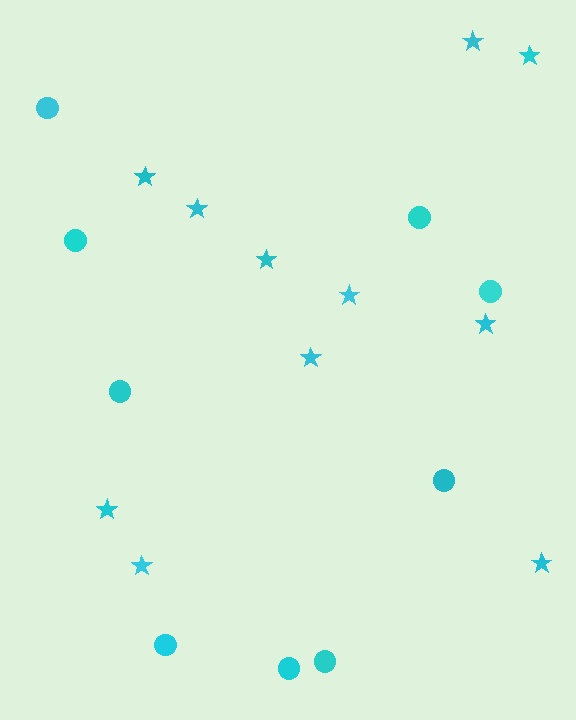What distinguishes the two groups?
There are 2 groups: one group of circles (9) and one group of stars (11).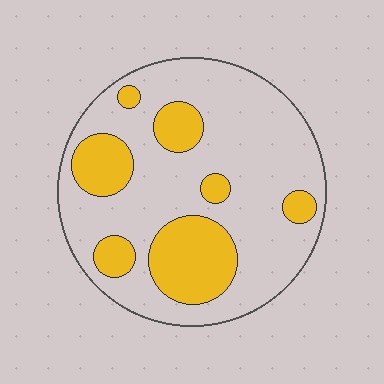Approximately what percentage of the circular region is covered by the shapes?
Approximately 25%.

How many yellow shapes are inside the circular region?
7.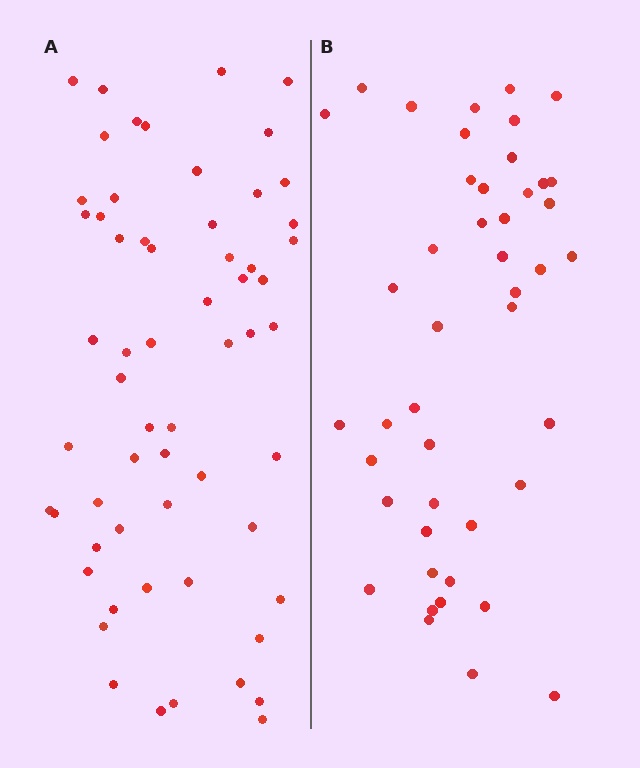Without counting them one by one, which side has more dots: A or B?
Region A (the left region) has more dots.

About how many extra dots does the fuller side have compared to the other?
Region A has approximately 15 more dots than region B.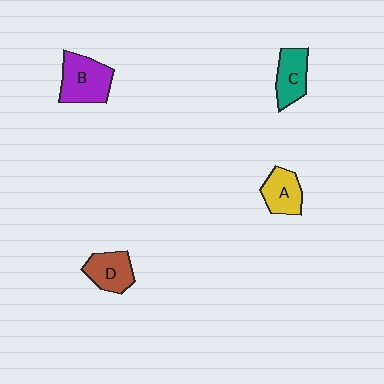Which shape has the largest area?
Shape B (purple).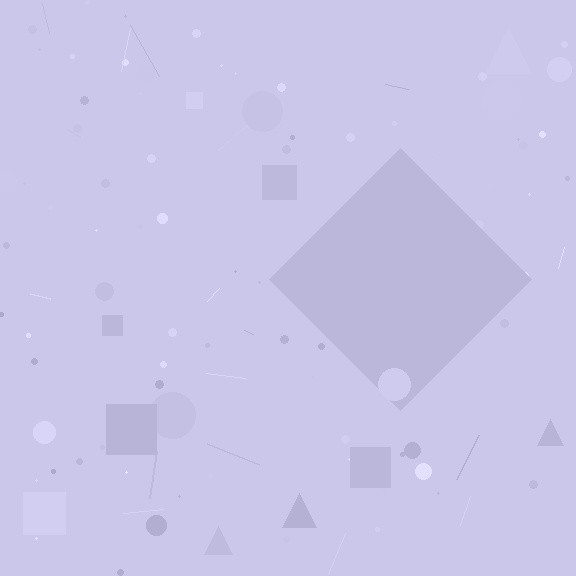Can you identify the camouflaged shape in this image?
The camouflaged shape is a diamond.